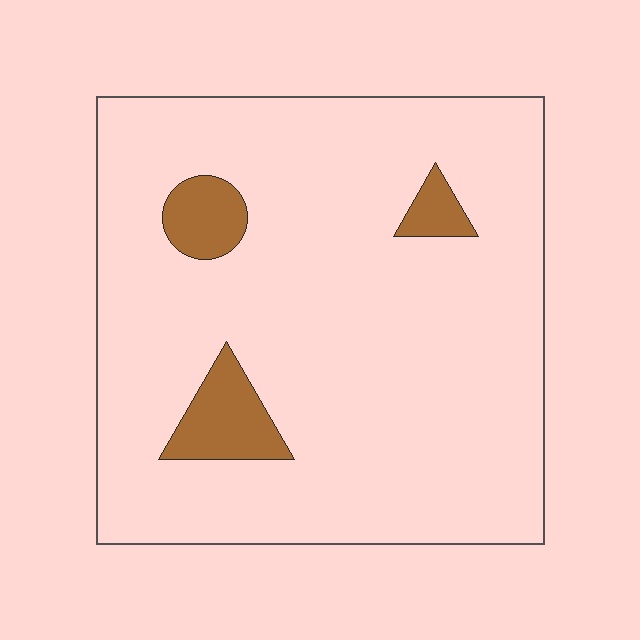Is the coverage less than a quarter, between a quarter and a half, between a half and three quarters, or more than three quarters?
Less than a quarter.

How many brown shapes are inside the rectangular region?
3.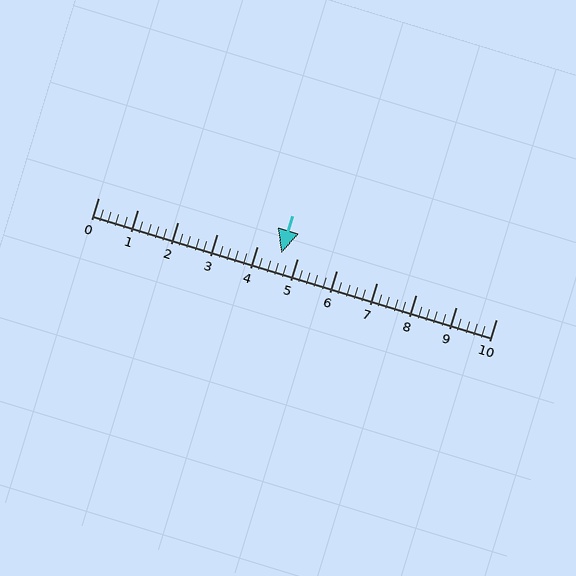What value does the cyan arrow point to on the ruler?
The cyan arrow points to approximately 4.6.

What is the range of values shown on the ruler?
The ruler shows values from 0 to 10.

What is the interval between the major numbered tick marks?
The major tick marks are spaced 1 units apart.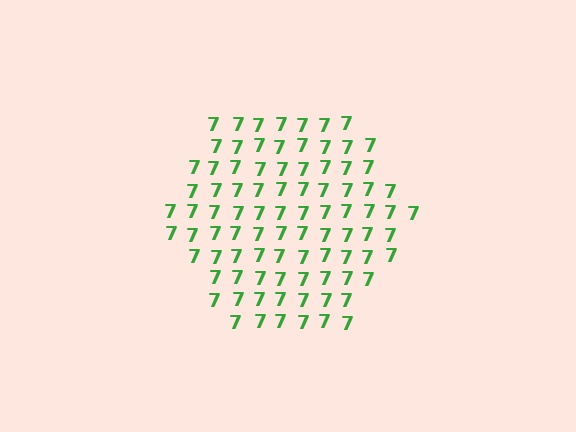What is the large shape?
The large shape is a hexagon.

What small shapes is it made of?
It is made of small digit 7's.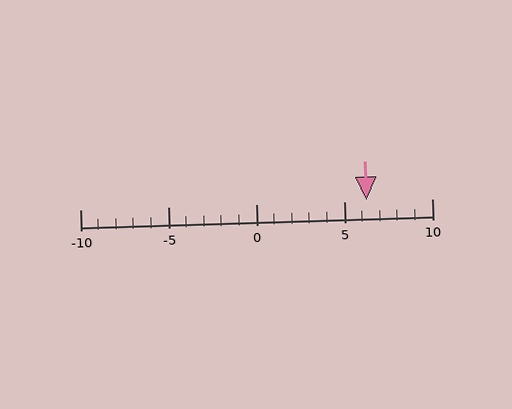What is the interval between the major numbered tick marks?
The major tick marks are spaced 5 units apart.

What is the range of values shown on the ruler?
The ruler shows values from -10 to 10.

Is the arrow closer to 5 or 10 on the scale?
The arrow is closer to 5.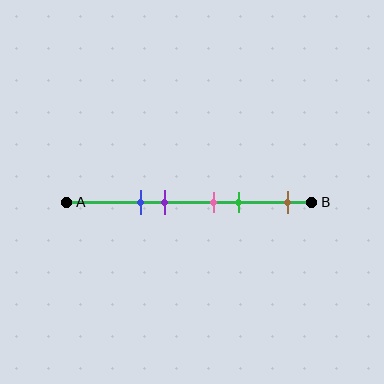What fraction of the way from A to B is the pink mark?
The pink mark is approximately 60% (0.6) of the way from A to B.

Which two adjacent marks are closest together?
The pink and green marks are the closest adjacent pair.